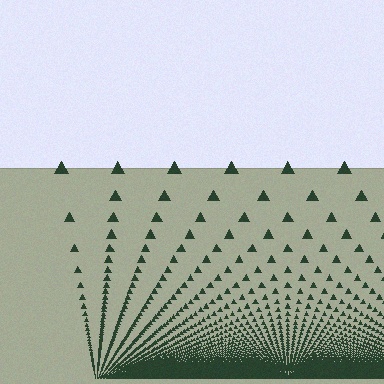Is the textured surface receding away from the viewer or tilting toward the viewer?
The surface appears to tilt toward the viewer. Texture elements get larger and sparser toward the top.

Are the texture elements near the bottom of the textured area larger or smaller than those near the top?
Smaller. The gradient is inverted — elements near the bottom are smaller and denser.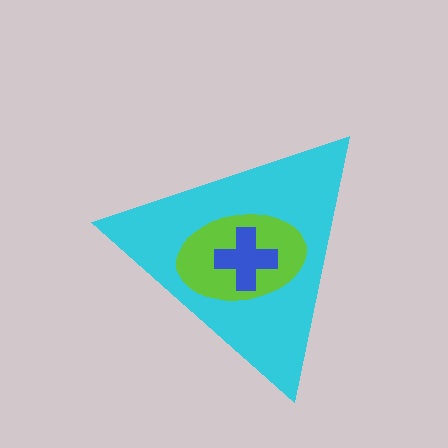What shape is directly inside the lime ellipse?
The blue cross.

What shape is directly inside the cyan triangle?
The lime ellipse.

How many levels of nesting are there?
3.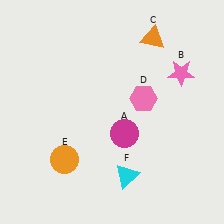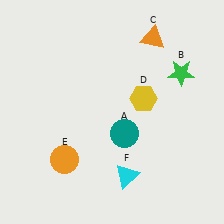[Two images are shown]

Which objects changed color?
A changed from magenta to teal. B changed from pink to green. D changed from pink to yellow.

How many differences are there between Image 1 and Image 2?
There are 3 differences between the two images.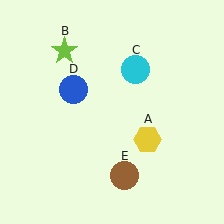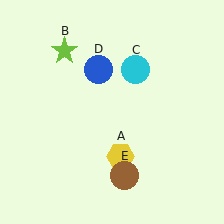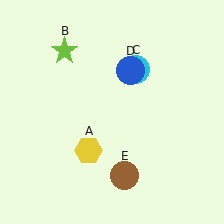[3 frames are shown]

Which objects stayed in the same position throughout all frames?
Lime star (object B) and cyan circle (object C) and brown circle (object E) remained stationary.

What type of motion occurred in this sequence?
The yellow hexagon (object A), blue circle (object D) rotated clockwise around the center of the scene.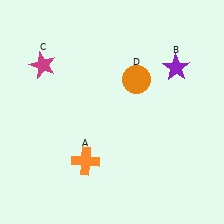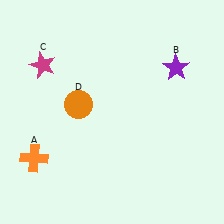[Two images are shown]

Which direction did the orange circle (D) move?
The orange circle (D) moved left.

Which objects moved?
The objects that moved are: the orange cross (A), the orange circle (D).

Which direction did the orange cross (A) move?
The orange cross (A) moved left.